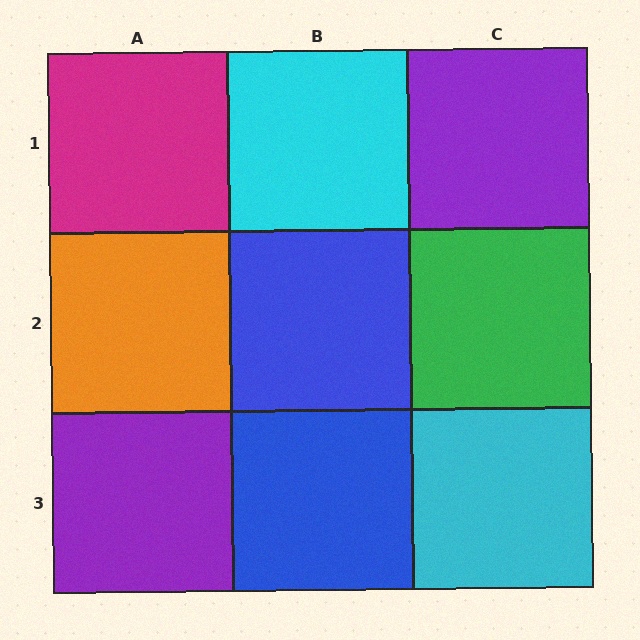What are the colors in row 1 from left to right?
Magenta, cyan, purple.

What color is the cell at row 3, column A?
Purple.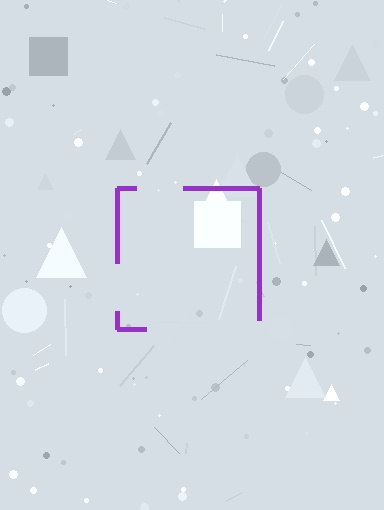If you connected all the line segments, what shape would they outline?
They would outline a square.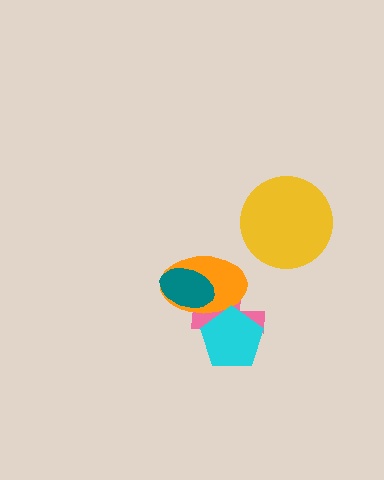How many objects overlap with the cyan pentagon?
2 objects overlap with the cyan pentagon.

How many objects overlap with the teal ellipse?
2 objects overlap with the teal ellipse.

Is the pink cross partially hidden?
Yes, it is partially covered by another shape.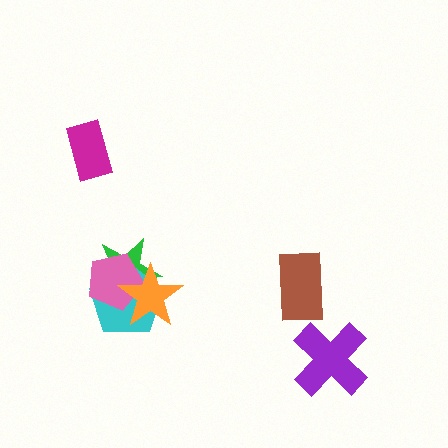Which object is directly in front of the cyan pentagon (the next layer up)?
The pink pentagon is directly in front of the cyan pentagon.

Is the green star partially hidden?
Yes, it is partially covered by another shape.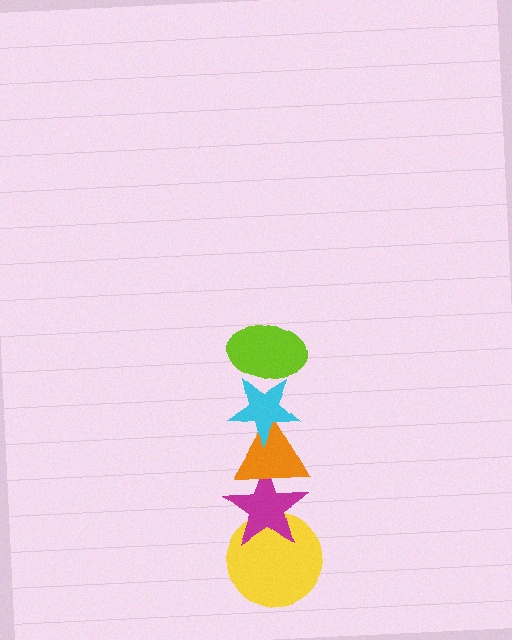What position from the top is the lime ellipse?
The lime ellipse is 1st from the top.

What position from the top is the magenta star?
The magenta star is 4th from the top.